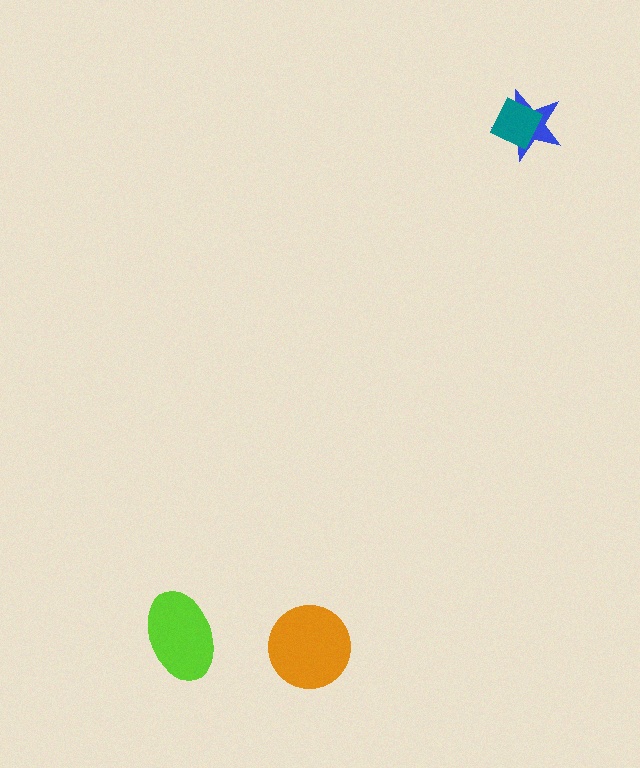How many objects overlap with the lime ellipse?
0 objects overlap with the lime ellipse.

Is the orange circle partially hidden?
No, no other shape covers it.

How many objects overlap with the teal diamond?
1 object overlaps with the teal diamond.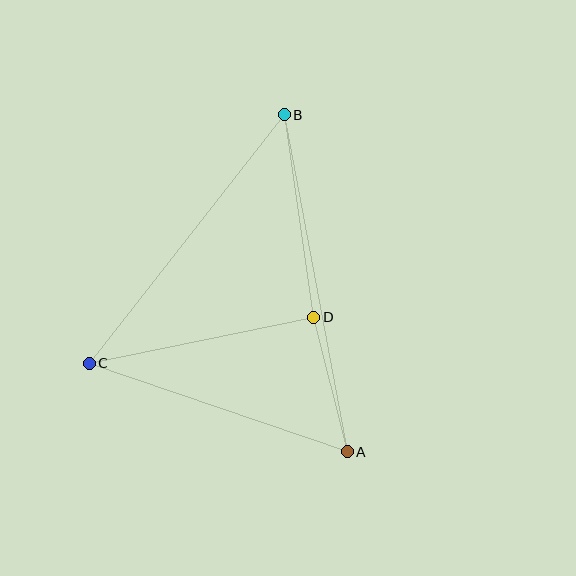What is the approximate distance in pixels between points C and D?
The distance between C and D is approximately 229 pixels.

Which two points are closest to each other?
Points A and D are closest to each other.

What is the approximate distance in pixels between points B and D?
The distance between B and D is approximately 205 pixels.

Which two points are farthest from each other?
Points A and B are farthest from each other.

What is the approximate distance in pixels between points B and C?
The distance between B and C is approximately 316 pixels.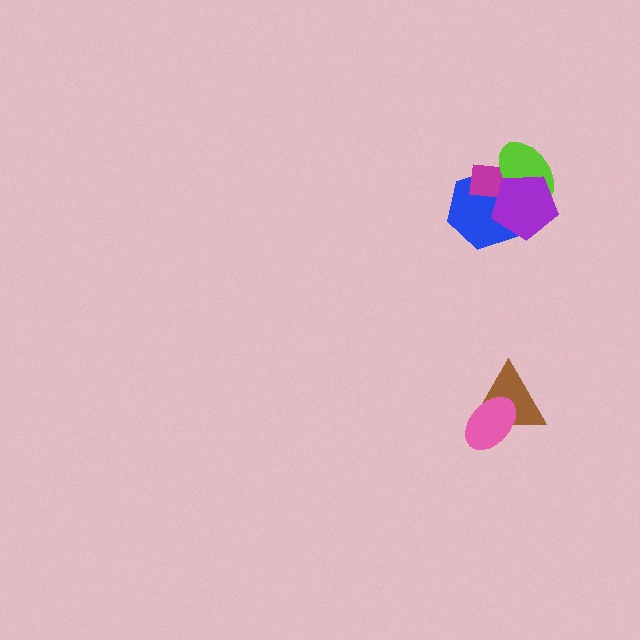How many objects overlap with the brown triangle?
1 object overlaps with the brown triangle.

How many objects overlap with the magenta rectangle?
3 objects overlap with the magenta rectangle.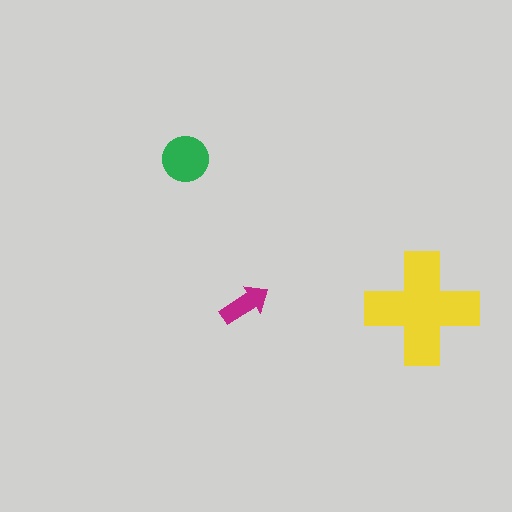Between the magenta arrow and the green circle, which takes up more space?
The green circle.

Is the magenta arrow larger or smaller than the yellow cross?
Smaller.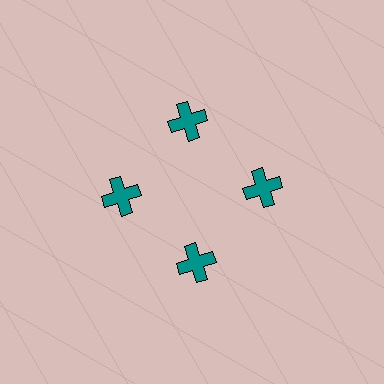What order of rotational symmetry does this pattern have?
This pattern has 4-fold rotational symmetry.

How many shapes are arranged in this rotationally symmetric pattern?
There are 4 shapes, arranged in 4 groups of 1.